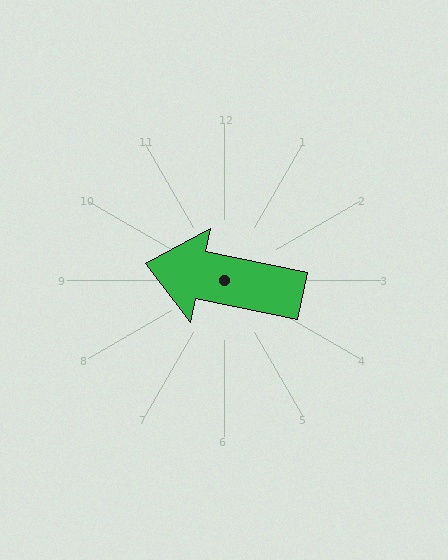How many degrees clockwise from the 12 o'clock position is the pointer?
Approximately 282 degrees.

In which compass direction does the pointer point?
West.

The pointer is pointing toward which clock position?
Roughly 9 o'clock.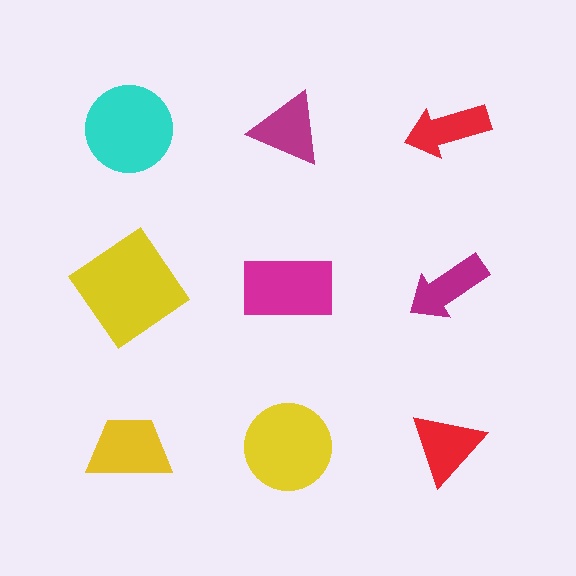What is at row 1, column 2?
A magenta triangle.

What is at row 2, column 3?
A magenta arrow.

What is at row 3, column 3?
A red triangle.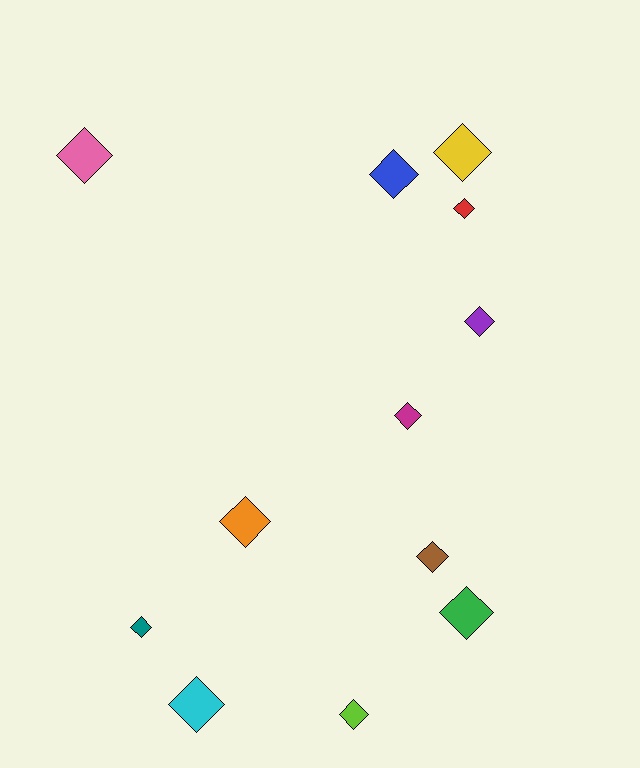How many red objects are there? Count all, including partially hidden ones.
There is 1 red object.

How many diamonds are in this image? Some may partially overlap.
There are 12 diamonds.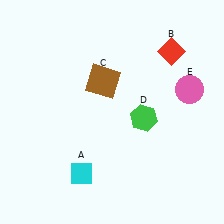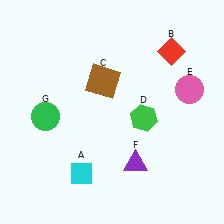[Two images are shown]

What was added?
A purple triangle (F), a green circle (G) were added in Image 2.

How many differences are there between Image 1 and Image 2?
There are 2 differences between the two images.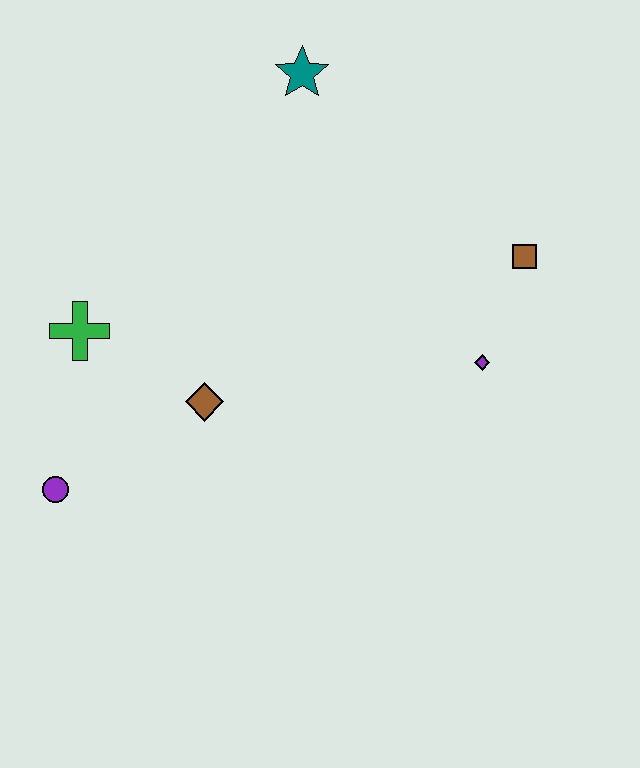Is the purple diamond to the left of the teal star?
No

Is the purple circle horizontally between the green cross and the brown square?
No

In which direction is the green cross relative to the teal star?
The green cross is below the teal star.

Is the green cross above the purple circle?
Yes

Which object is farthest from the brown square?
The purple circle is farthest from the brown square.